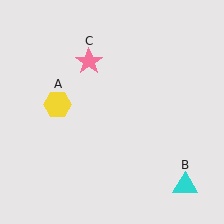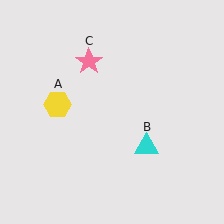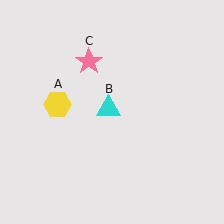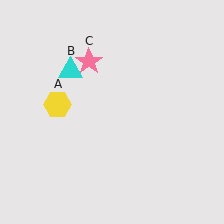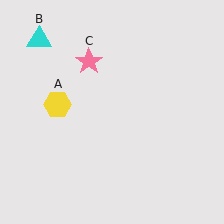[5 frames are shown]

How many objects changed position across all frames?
1 object changed position: cyan triangle (object B).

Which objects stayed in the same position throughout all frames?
Yellow hexagon (object A) and pink star (object C) remained stationary.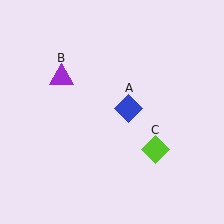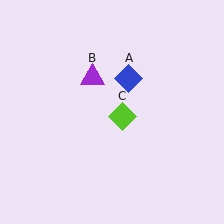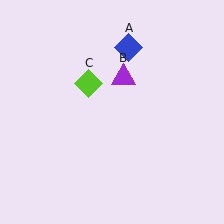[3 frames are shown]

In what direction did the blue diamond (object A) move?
The blue diamond (object A) moved up.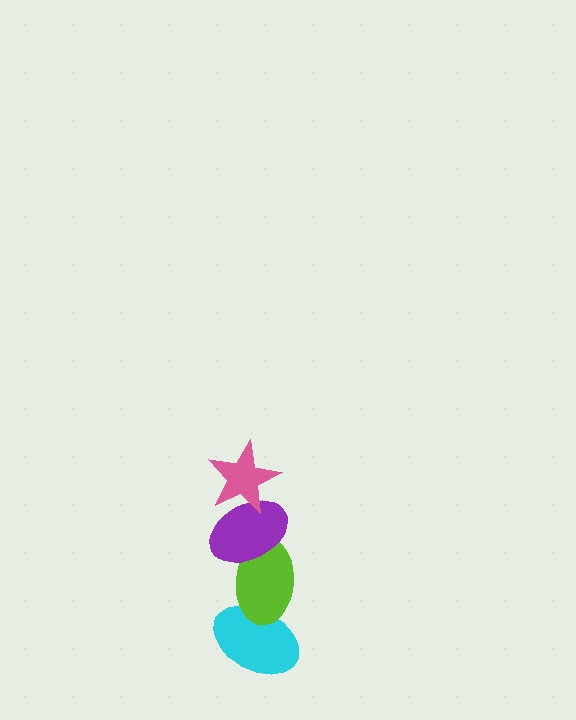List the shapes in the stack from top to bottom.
From top to bottom: the pink star, the purple ellipse, the lime ellipse, the cyan ellipse.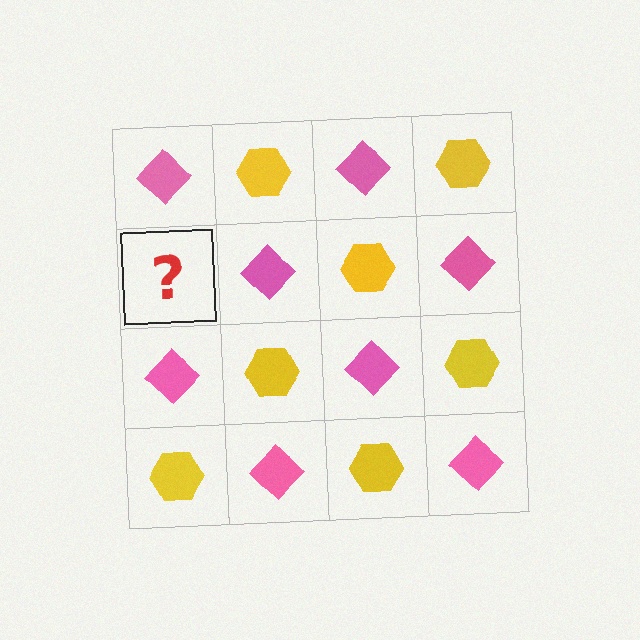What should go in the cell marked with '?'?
The missing cell should contain a yellow hexagon.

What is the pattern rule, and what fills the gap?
The rule is that it alternates pink diamond and yellow hexagon in a checkerboard pattern. The gap should be filled with a yellow hexagon.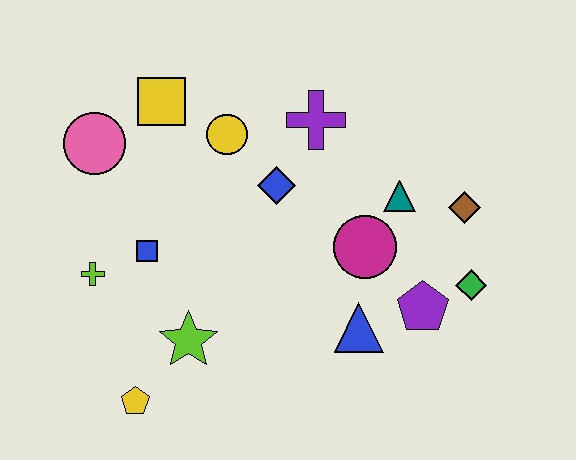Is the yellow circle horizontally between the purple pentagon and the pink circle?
Yes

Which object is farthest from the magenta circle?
The pink circle is farthest from the magenta circle.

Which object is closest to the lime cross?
The blue square is closest to the lime cross.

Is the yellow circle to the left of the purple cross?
Yes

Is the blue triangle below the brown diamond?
Yes